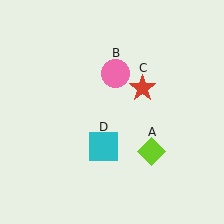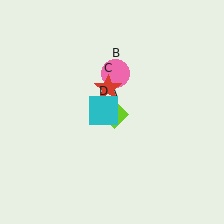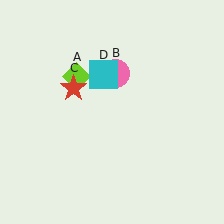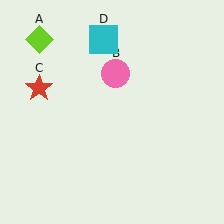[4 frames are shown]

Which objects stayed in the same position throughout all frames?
Pink circle (object B) remained stationary.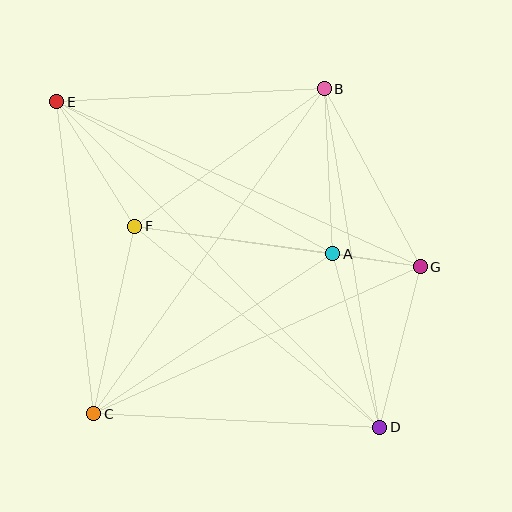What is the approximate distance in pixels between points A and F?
The distance between A and F is approximately 200 pixels.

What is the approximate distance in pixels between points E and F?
The distance between E and F is approximately 147 pixels.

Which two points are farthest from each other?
Points D and E are farthest from each other.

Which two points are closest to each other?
Points A and G are closest to each other.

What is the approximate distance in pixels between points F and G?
The distance between F and G is approximately 289 pixels.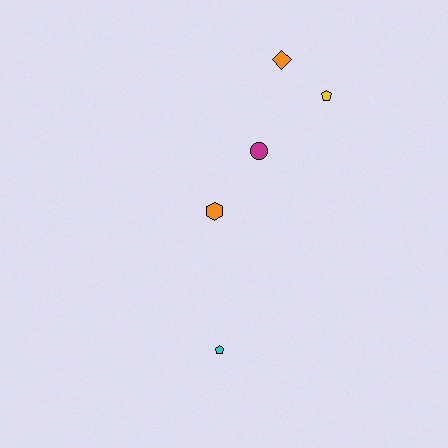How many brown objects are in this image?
There are no brown objects.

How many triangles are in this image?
There are no triangles.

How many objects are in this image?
There are 5 objects.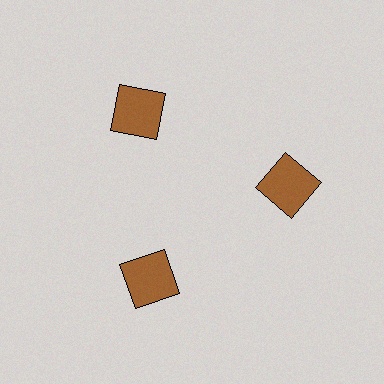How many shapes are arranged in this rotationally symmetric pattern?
There are 3 shapes, arranged in 3 groups of 1.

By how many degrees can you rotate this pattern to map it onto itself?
The pattern maps onto itself every 120 degrees of rotation.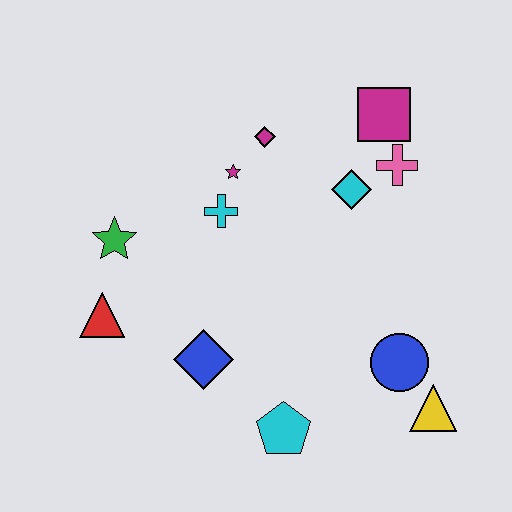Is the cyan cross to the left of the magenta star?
Yes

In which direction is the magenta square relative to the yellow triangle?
The magenta square is above the yellow triangle.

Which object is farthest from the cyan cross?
The yellow triangle is farthest from the cyan cross.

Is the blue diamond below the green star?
Yes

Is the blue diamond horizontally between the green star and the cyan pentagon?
Yes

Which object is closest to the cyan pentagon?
The blue diamond is closest to the cyan pentagon.